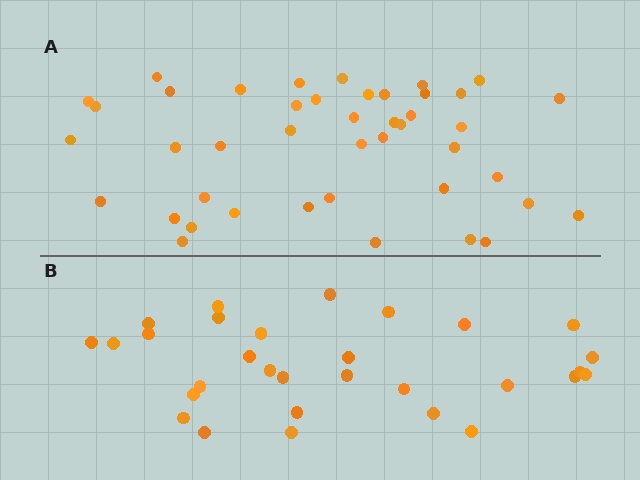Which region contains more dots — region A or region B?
Region A (the top region) has more dots.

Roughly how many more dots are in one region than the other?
Region A has approximately 15 more dots than region B.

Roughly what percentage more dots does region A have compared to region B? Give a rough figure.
About 45% more.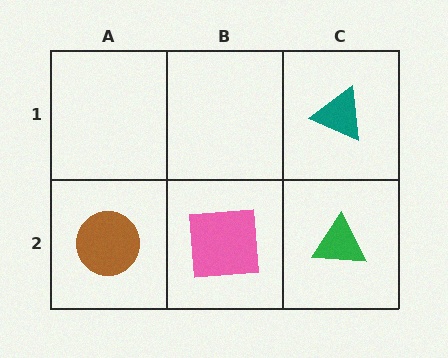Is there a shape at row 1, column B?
No, that cell is empty.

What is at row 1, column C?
A teal triangle.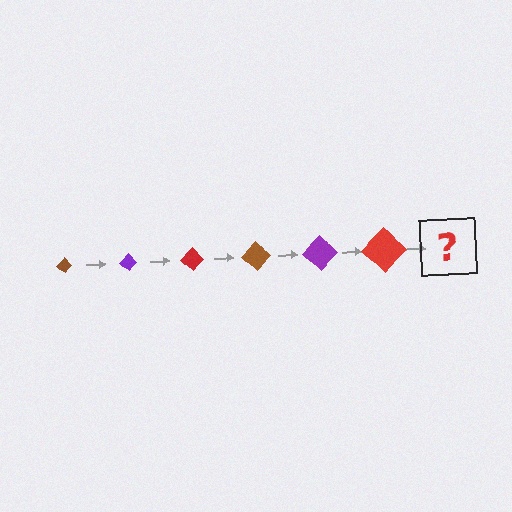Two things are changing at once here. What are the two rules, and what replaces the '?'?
The two rules are that the diamond grows larger each step and the color cycles through brown, purple, and red. The '?' should be a brown diamond, larger than the previous one.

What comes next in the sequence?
The next element should be a brown diamond, larger than the previous one.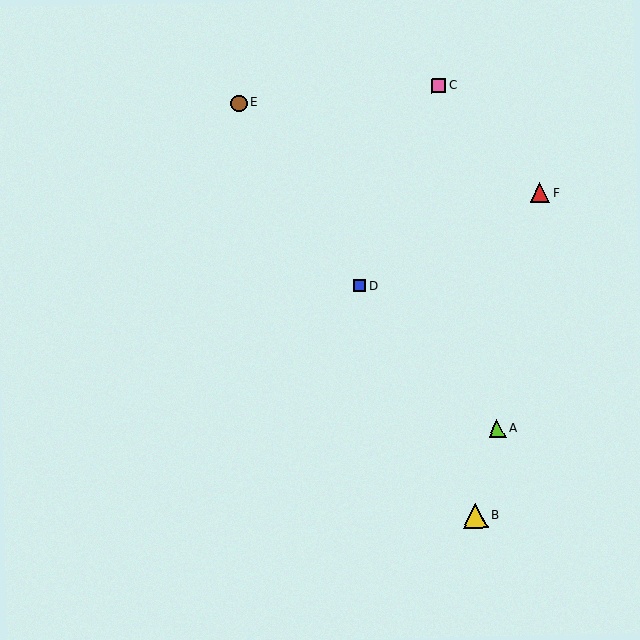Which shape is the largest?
The yellow triangle (labeled B) is the largest.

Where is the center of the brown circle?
The center of the brown circle is at (239, 103).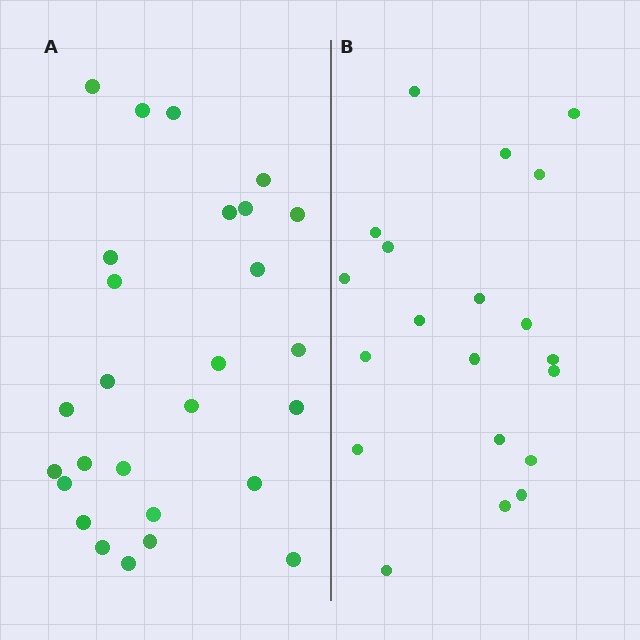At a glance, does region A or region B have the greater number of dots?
Region A (the left region) has more dots.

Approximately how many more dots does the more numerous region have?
Region A has roughly 8 or so more dots than region B.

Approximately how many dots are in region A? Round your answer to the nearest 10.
About 30 dots. (The exact count is 27, which rounds to 30.)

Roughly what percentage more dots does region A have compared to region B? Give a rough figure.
About 35% more.